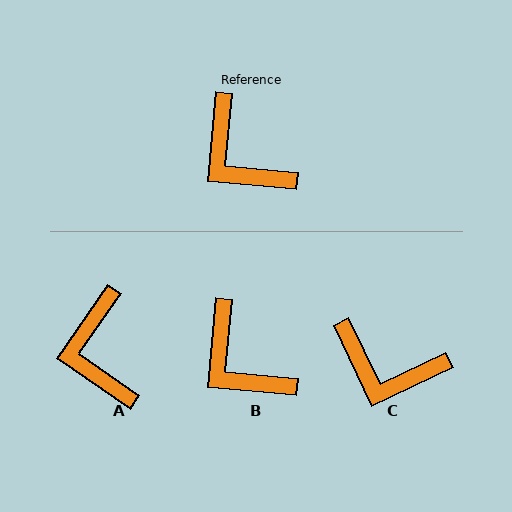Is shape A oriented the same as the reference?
No, it is off by about 29 degrees.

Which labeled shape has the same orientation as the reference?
B.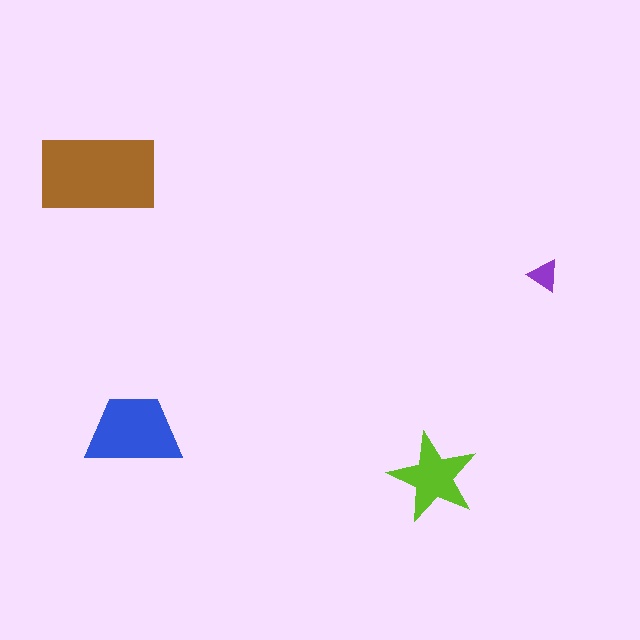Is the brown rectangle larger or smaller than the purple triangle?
Larger.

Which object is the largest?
The brown rectangle.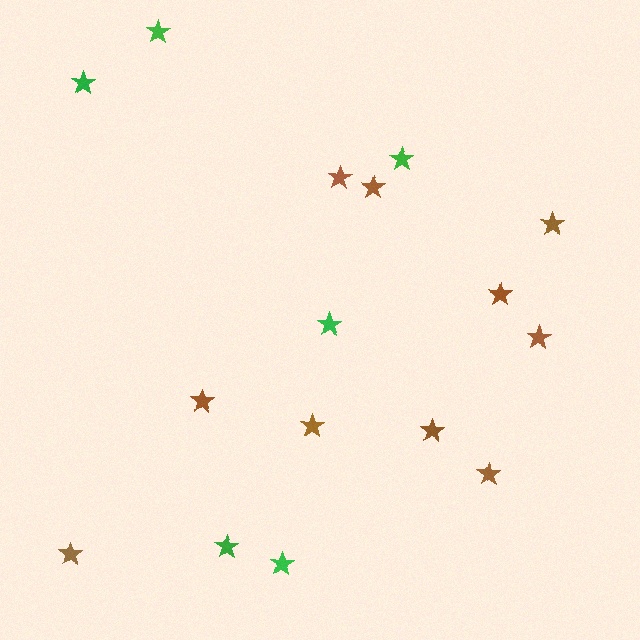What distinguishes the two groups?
There are 2 groups: one group of brown stars (10) and one group of green stars (6).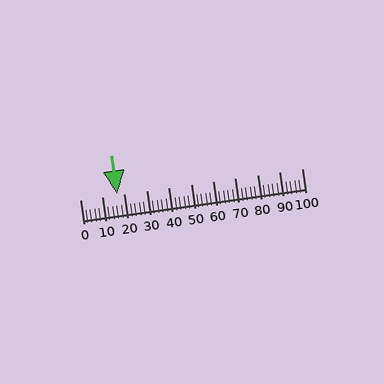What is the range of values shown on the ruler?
The ruler shows values from 0 to 100.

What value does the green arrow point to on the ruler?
The green arrow points to approximately 17.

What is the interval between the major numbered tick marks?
The major tick marks are spaced 10 units apart.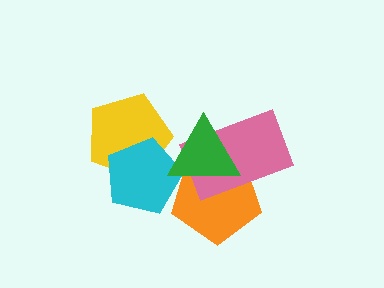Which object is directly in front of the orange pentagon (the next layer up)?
The pink rectangle is directly in front of the orange pentagon.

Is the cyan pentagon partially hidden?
Yes, it is partially covered by another shape.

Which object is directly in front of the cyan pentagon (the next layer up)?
The orange pentagon is directly in front of the cyan pentagon.